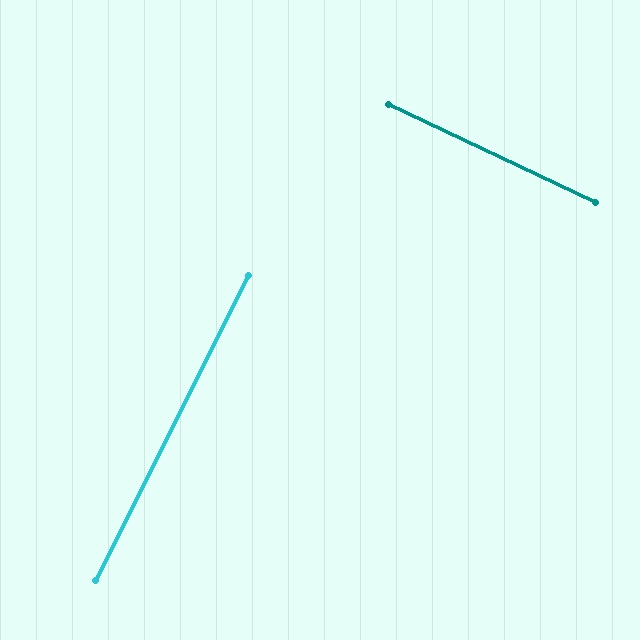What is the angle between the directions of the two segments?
Approximately 89 degrees.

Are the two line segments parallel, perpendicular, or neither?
Perpendicular — they meet at approximately 89°.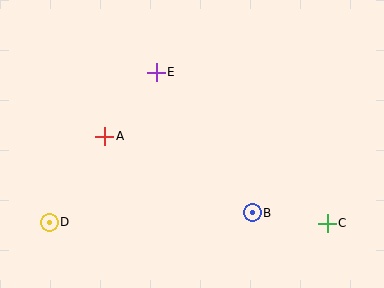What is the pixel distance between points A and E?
The distance between A and E is 82 pixels.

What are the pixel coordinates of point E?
Point E is at (156, 72).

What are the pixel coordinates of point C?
Point C is at (327, 223).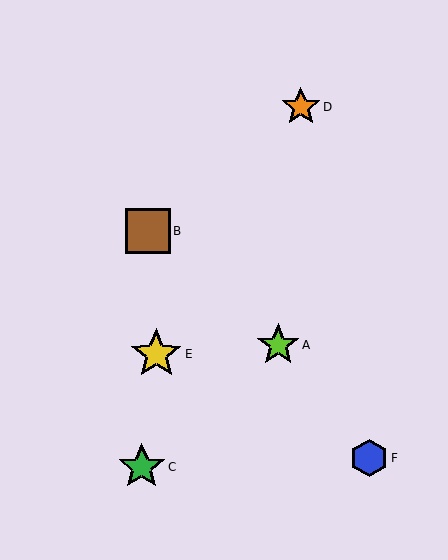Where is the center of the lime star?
The center of the lime star is at (278, 345).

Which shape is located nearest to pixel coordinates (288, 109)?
The orange star (labeled D) at (301, 107) is nearest to that location.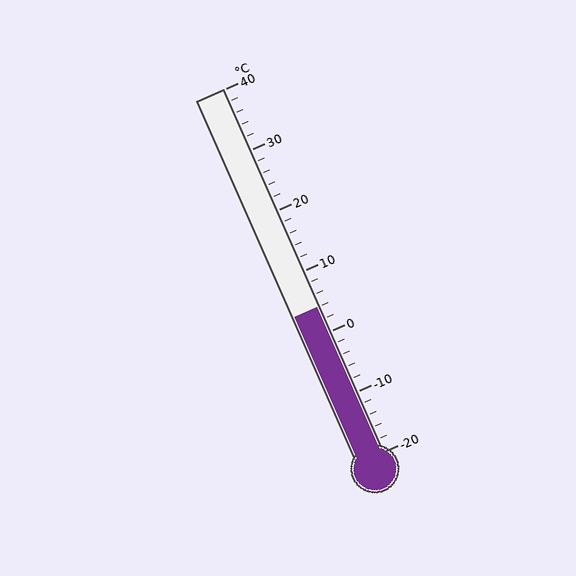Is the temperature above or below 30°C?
The temperature is below 30°C.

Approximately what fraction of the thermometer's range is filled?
The thermometer is filled to approximately 40% of its range.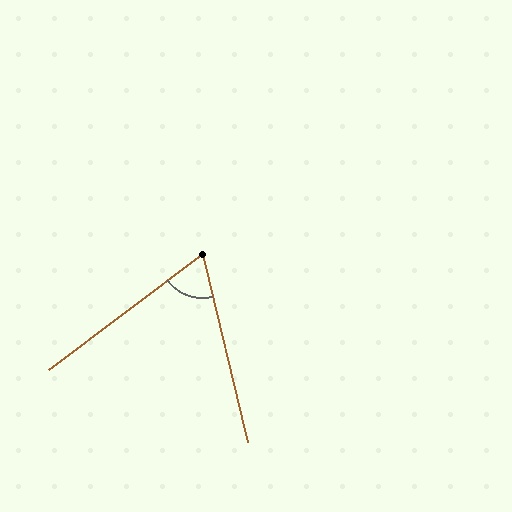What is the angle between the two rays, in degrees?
Approximately 67 degrees.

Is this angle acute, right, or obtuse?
It is acute.